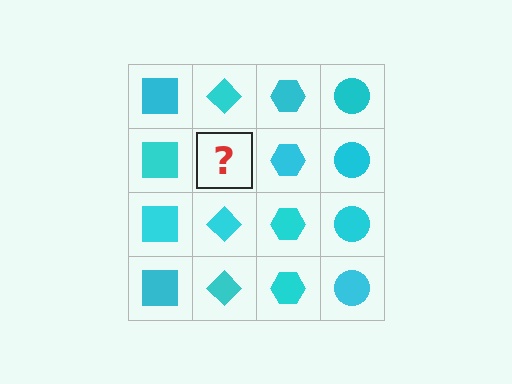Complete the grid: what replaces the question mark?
The question mark should be replaced with a cyan diamond.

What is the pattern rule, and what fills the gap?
The rule is that each column has a consistent shape. The gap should be filled with a cyan diamond.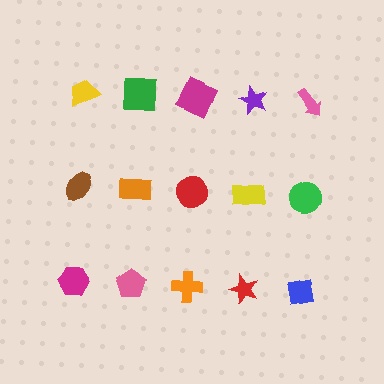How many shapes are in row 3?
5 shapes.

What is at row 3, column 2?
A pink pentagon.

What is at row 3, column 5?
A blue square.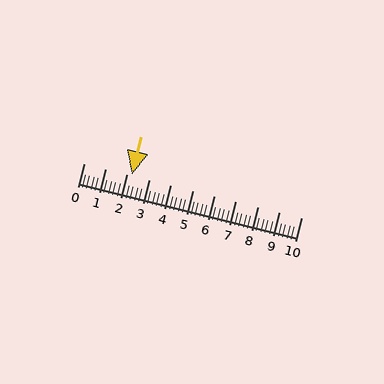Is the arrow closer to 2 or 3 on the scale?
The arrow is closer to 2.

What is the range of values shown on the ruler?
The ruler shows values from 0 to 10.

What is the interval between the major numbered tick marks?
The major tick marks are spaced 1 units apart.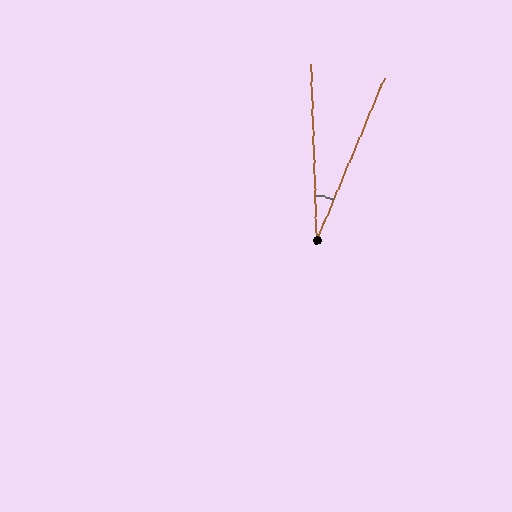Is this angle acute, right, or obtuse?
It is acute.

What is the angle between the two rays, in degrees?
Approximately 24 degrees.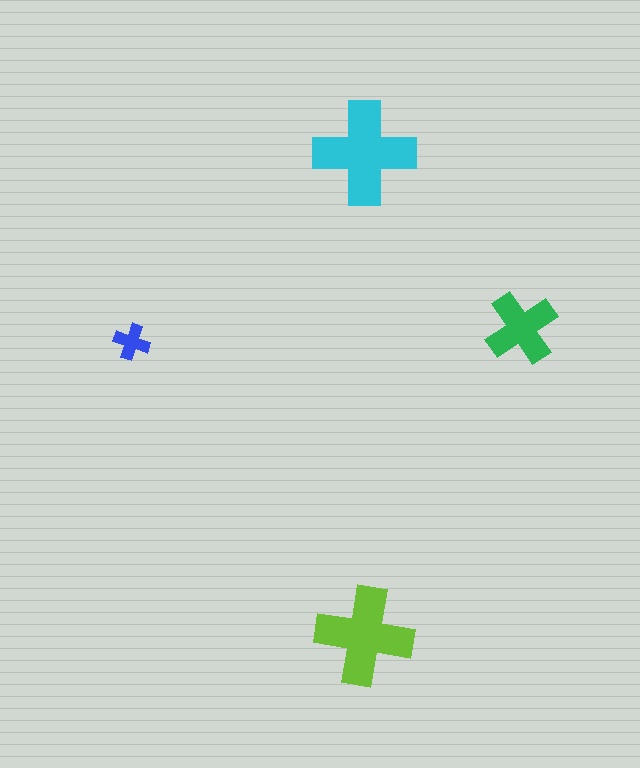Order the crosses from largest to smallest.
the cyan one, the lime one, the green one, the blue one.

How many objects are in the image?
There are 4 objects in the image.